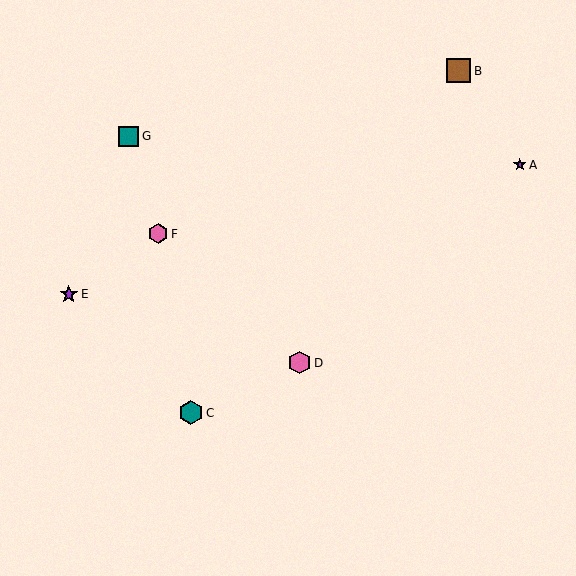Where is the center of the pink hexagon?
The center of the pink hexagon is at (300, 363).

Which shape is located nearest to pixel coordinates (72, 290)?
The purple star (labeled E) at (69, 294) is nearest to that location.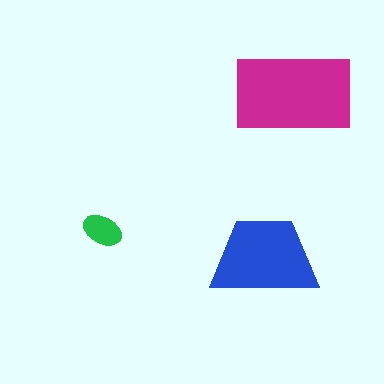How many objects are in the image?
There are 3 objects in the image.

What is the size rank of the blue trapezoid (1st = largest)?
2nd.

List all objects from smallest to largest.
The green ellipse, the blue trapezoid, the magenta rectangle.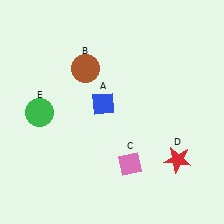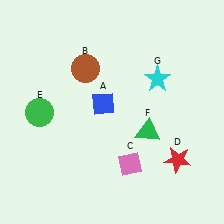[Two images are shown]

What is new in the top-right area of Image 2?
A cyan star (G) was added in the top-right area of Image 2.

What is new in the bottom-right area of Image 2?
A green triangle (F) was added in the bottom-right area of Image 2.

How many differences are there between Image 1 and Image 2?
There are 2 differences between the two images.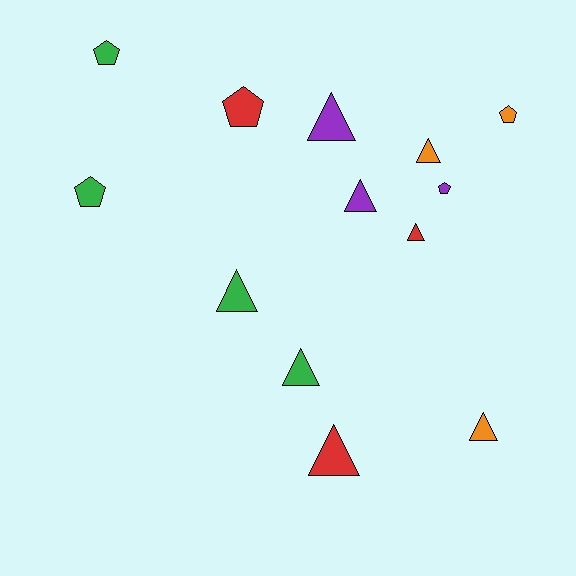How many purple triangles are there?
There are 2 purple triangles.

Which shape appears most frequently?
Triangle, with 8 objects.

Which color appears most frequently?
Green, with 4 objects.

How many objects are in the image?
There are 13 objects.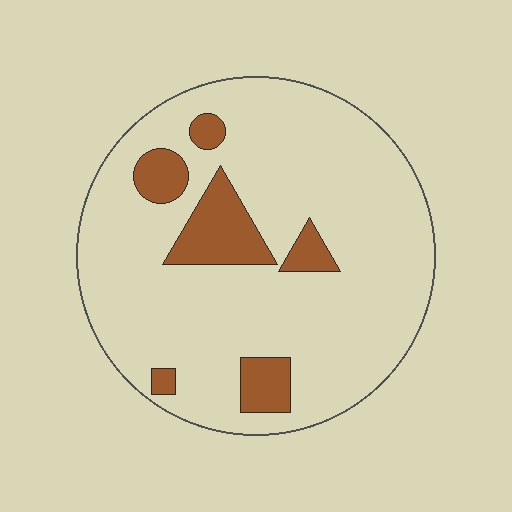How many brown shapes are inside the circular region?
6.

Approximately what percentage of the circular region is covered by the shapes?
Approximately 15%.